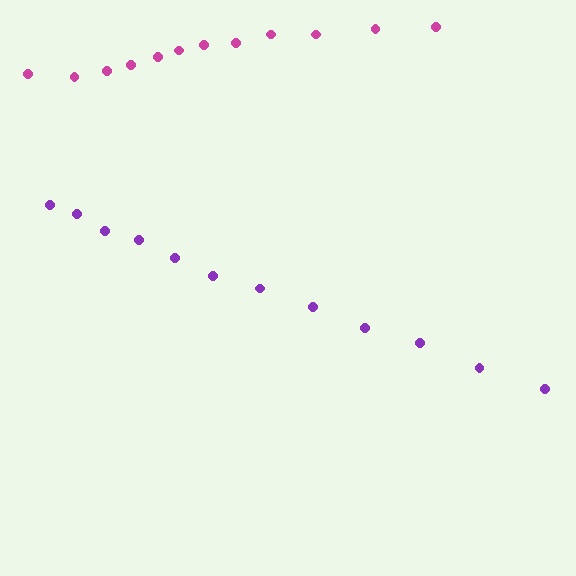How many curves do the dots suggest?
There are 2 distinct paths.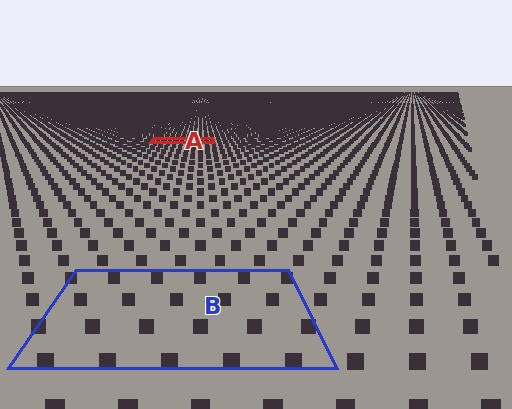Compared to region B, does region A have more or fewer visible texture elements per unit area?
Region A has more texture elements per unit area — they are packed more densely because it is farther away.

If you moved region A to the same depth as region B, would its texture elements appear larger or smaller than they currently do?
They would appear larger. At a closer depth, the same texture elements are projected at a bigger on-screen size.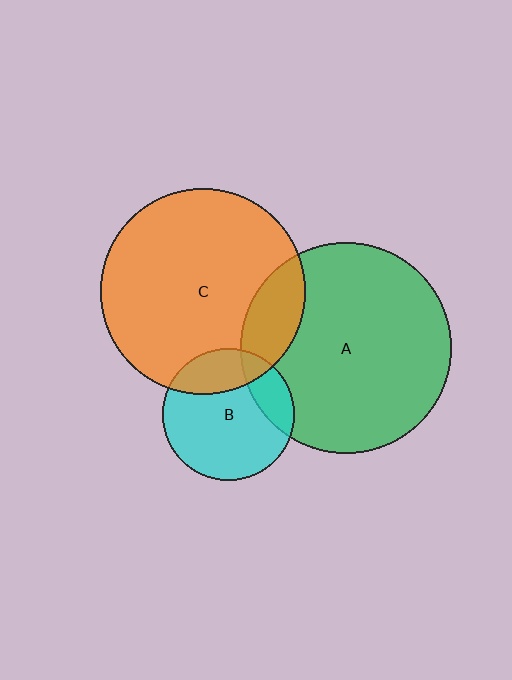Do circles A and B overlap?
Yes.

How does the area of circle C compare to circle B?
Approximately 2.4 times.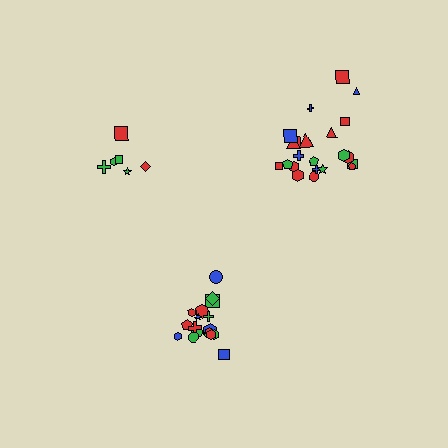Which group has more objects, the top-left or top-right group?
The top-right group.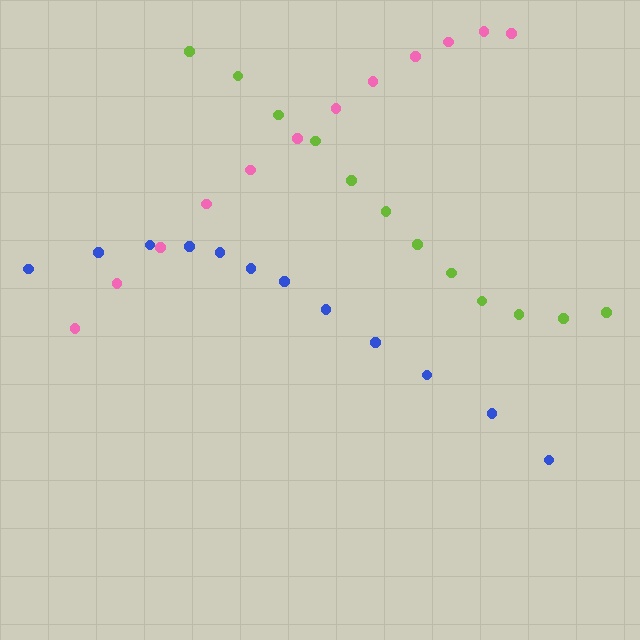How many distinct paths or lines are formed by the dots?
There are 3 distinct paths.